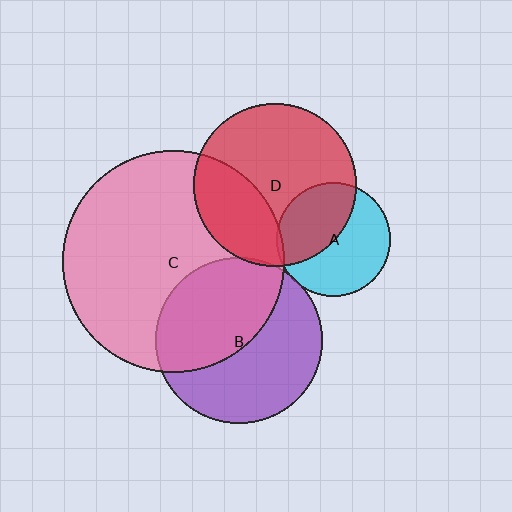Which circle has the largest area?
Circle C (pink).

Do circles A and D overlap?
Yes.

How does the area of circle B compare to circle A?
Approximately 2.1 times.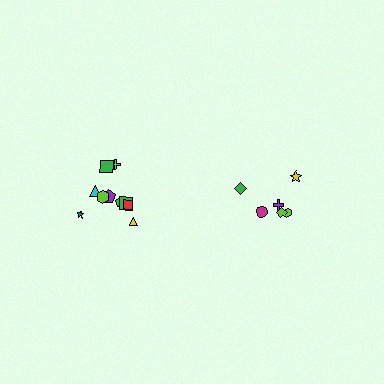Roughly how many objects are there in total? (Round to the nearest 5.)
Roughly 15 objects in total.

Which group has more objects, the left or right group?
The left group.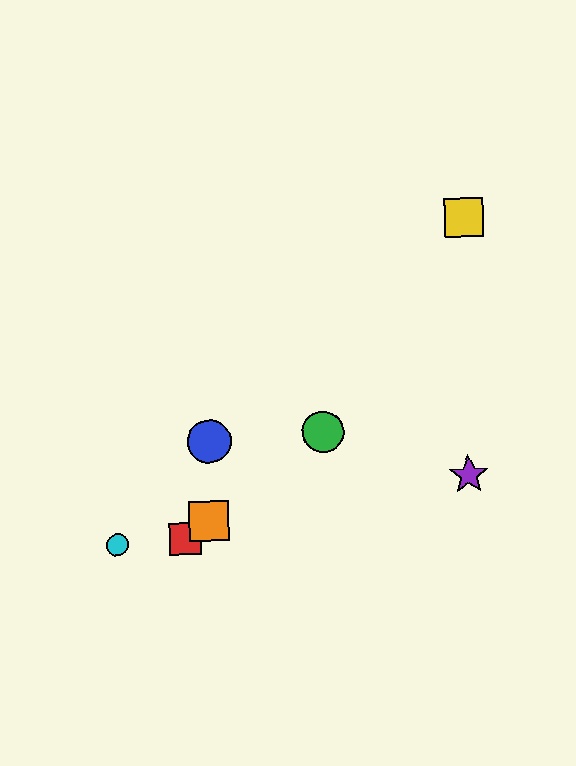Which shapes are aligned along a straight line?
The red square, the green circle, the orange square are aligned along a straight line.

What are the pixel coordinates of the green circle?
The green circle is at (323, 432).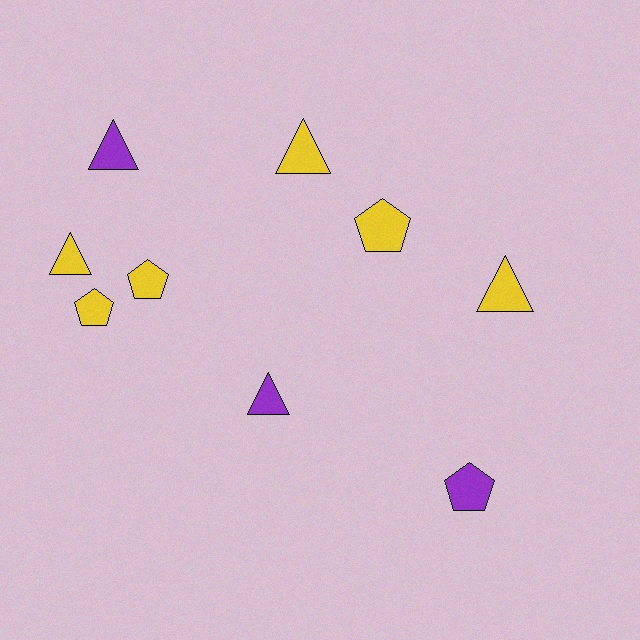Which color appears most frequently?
Yellow, with 6 objects.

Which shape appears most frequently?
Triangle, with 5 objects.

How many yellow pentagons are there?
There are 3 yellow pentagons.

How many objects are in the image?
There are 9 objects.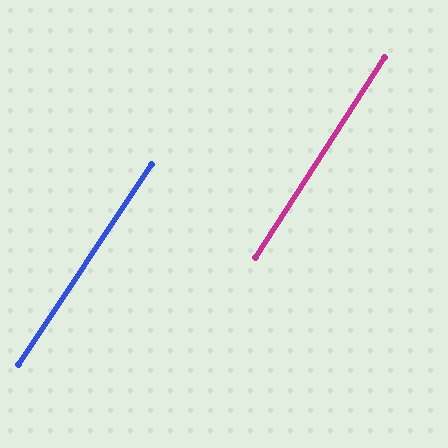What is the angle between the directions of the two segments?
Approximately 1 degree.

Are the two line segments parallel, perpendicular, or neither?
Parallel — their directions differ by only 0.7°.